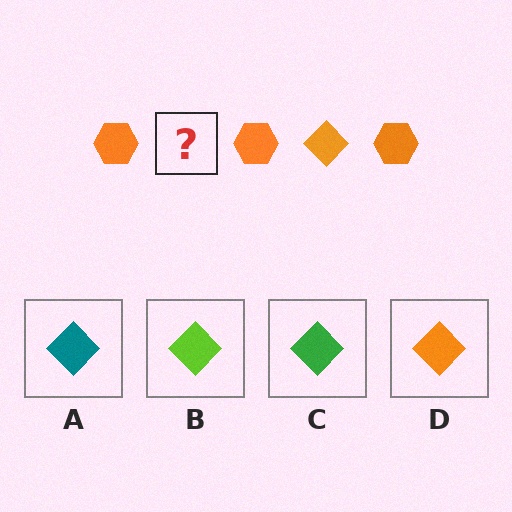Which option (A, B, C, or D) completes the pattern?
D.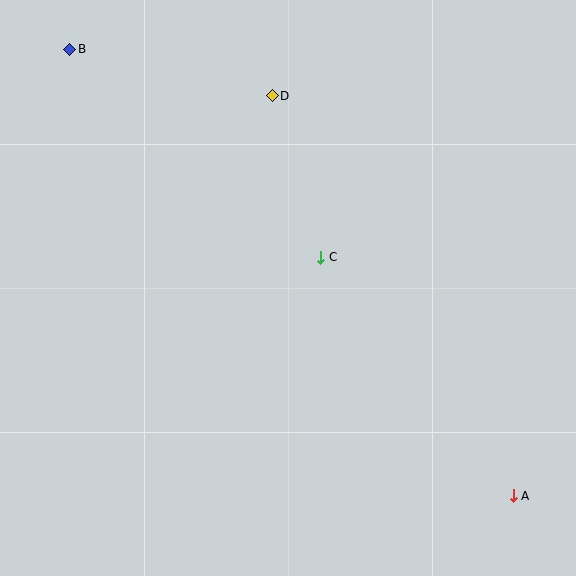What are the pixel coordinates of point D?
Point D is at (272, 96).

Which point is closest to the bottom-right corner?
Point A is closest to the bottom-right corner.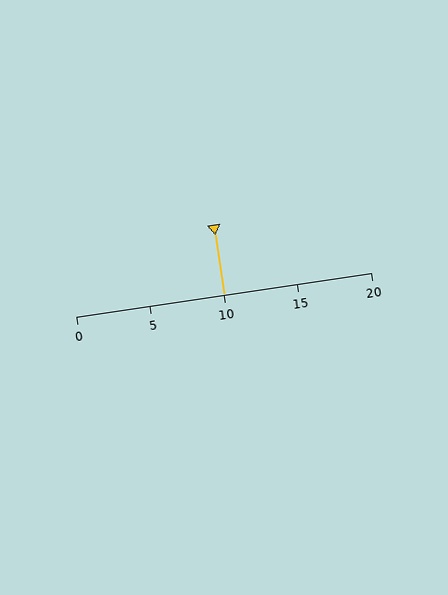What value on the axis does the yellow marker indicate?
The marker indicates approximately 10.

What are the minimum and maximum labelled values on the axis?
The axis runs from 0 to 20.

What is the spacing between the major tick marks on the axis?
The major ticks are spaced 5 apart.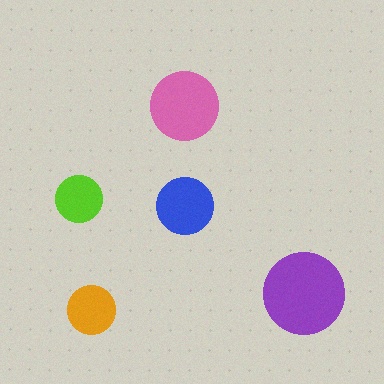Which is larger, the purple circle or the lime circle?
The purple one.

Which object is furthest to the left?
The lime circle is leftmost.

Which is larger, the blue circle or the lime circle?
The blue one.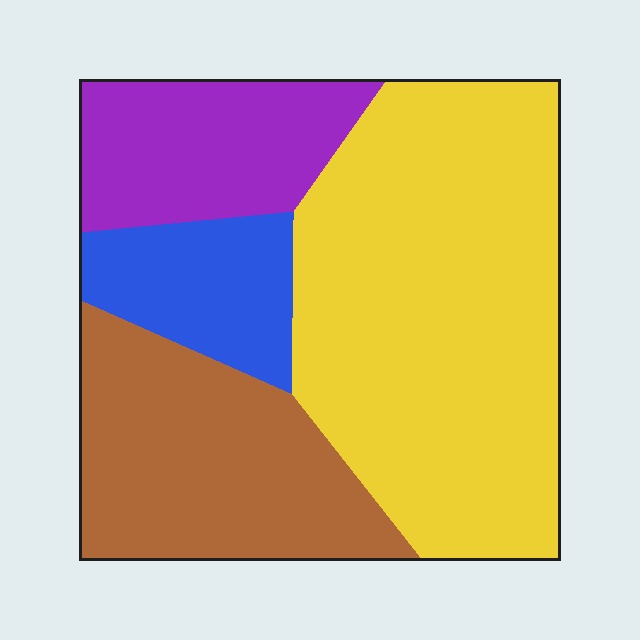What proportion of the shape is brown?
Brown covers around 25% of the shape.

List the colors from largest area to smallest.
From largest to smallest: yellow, brown, purple, blue.